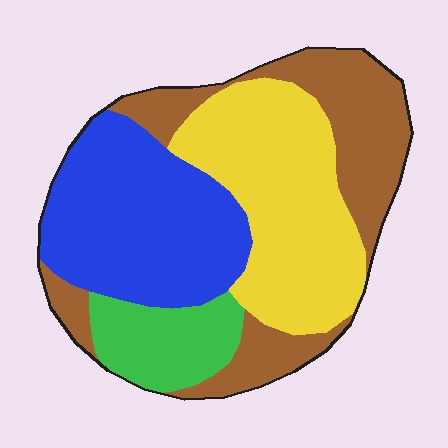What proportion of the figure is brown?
Brown takes up between a sixth and a third of the figure.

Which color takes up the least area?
Green, at roughly 10%.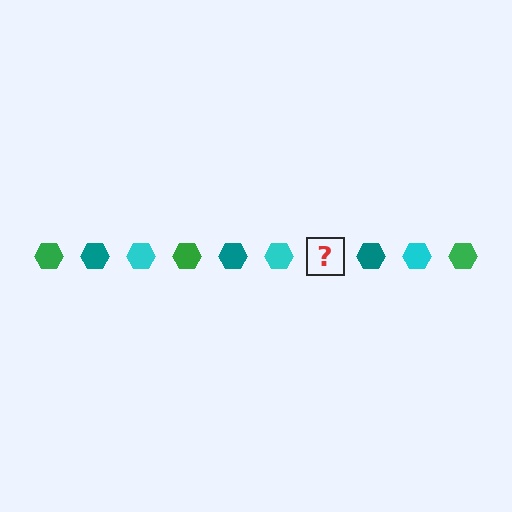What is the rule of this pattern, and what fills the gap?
The rule is that the pattern cycles through green, teal, cyan hexagons. The gap should be filled with a green hexagon.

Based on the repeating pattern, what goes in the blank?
The blank should be a green hexagon.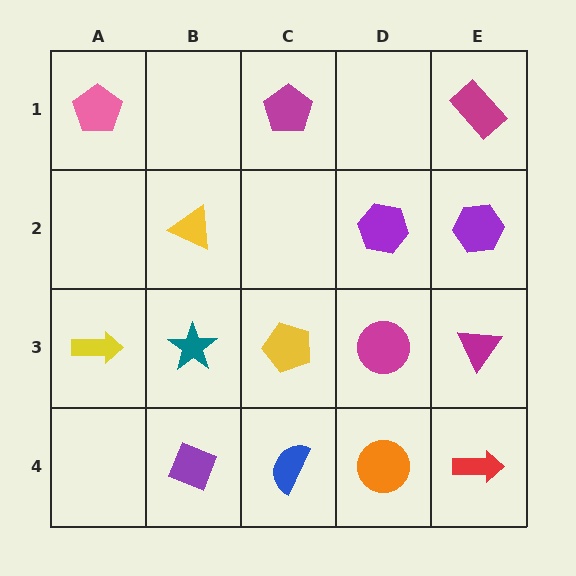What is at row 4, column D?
An orange circle.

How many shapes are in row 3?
5 shapes.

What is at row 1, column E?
A magenta rectangle.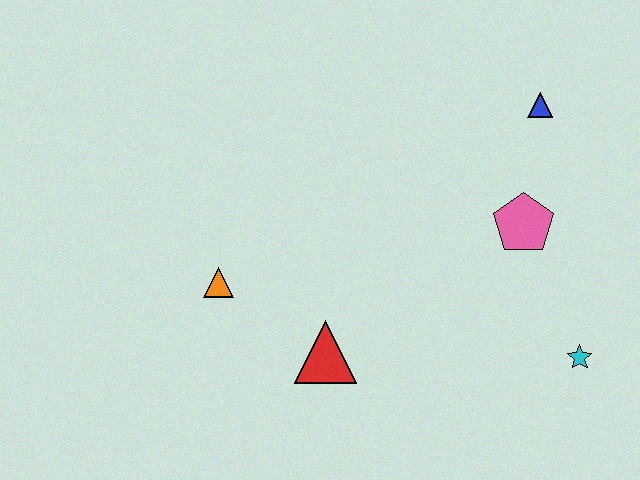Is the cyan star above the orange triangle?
No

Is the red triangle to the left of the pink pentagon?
Yes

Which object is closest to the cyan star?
The pink pentagon is closest to the cyan star.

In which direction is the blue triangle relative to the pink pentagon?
The blue triangle is above the pink pentagon.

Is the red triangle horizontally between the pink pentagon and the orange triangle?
Yes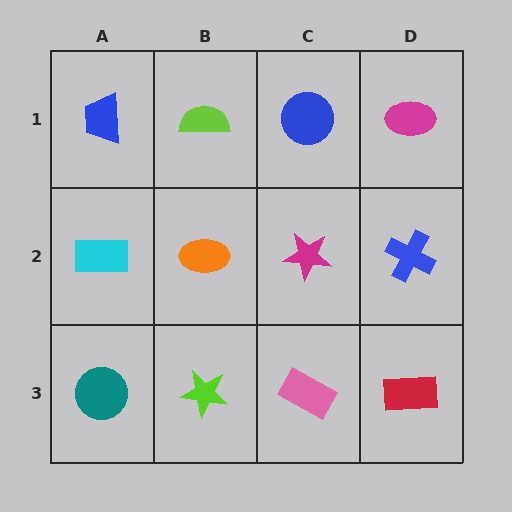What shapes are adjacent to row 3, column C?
A magenta star (row 2, column C), a lime star (row 3, column B), a red rectangle (row 3, column D).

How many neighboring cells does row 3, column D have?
2.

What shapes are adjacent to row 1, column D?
A blue cross (row 2, column D), a blue circle (row 1, column C).